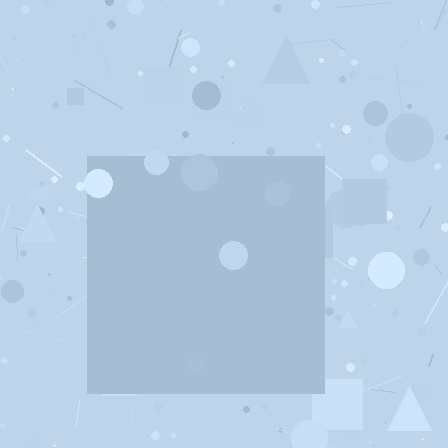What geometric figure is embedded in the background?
A square is embedded in the background.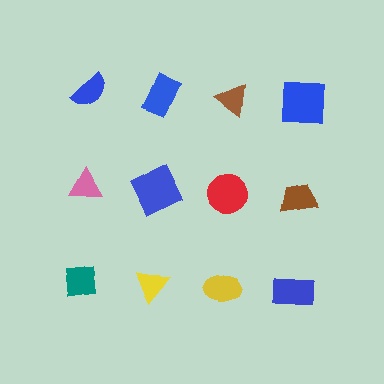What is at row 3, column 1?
A teal square.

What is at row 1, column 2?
A blue rectangle.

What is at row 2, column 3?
A red circle.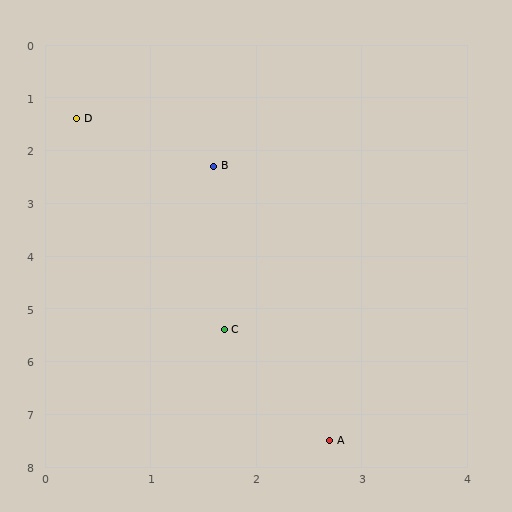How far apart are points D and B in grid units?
Points D and B are about 1.6 grid units apart.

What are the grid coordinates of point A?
Point A is at approximately (2.7, 7.5).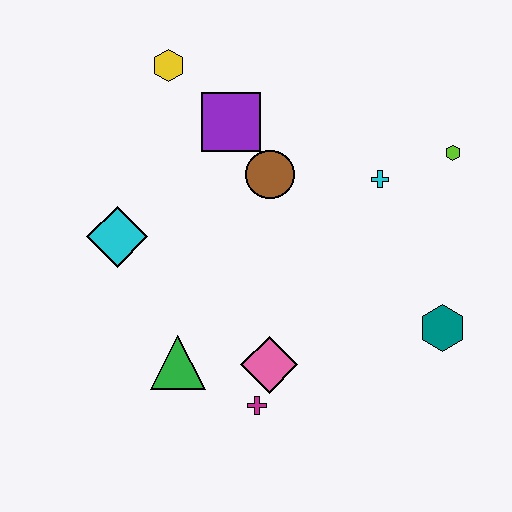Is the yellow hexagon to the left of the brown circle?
Yes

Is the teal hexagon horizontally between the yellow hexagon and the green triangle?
No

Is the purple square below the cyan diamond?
No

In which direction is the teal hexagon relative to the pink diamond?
The teal hexagon is to the right of the pink diamond.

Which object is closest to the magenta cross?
The pink diamond is closest to the magenta cross.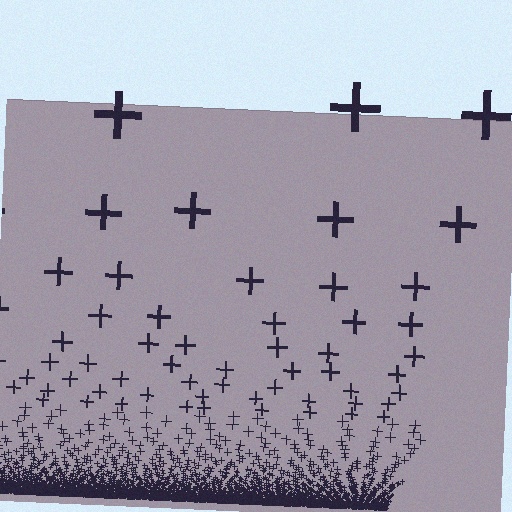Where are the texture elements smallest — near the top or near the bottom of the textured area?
Near the bottom.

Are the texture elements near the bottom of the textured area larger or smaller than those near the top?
Smaller. The gradient is inverted — elements near the bottom are smaller and denser.